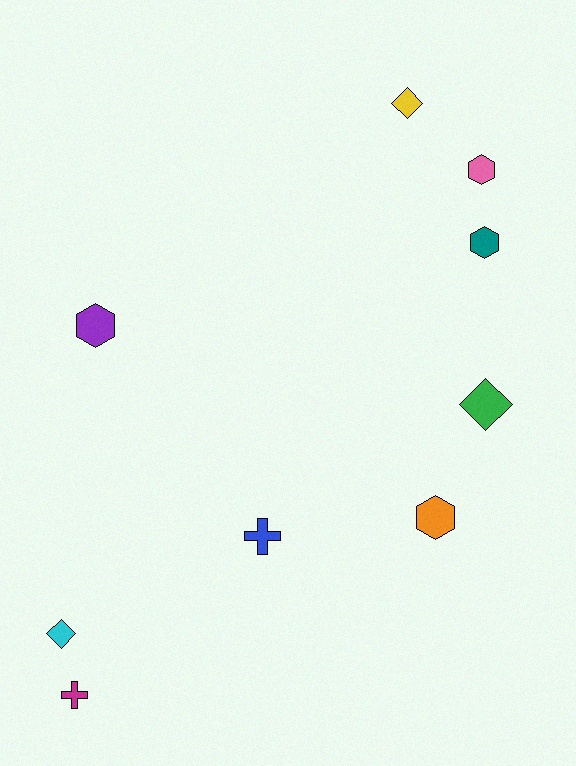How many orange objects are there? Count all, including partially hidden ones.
There is 1 orange object.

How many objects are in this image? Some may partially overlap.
There are 9 objects.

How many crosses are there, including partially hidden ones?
There are 2 crosses.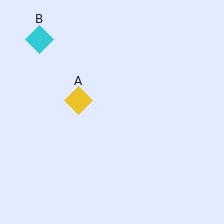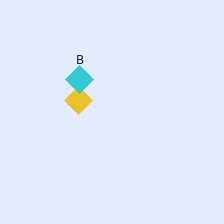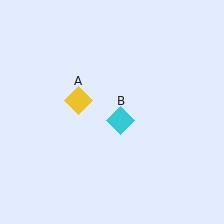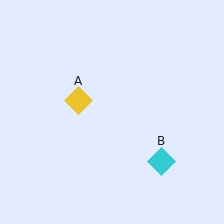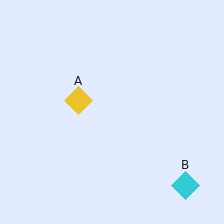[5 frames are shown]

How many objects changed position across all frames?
1 object changed position: cyan diamond (object B).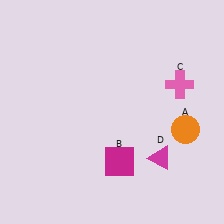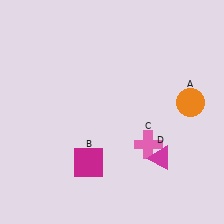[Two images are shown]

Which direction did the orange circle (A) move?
The orange circle (A) moved up.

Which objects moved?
The objects that moved are: the orange circle (A), the magenta square (B), the pink cross (C).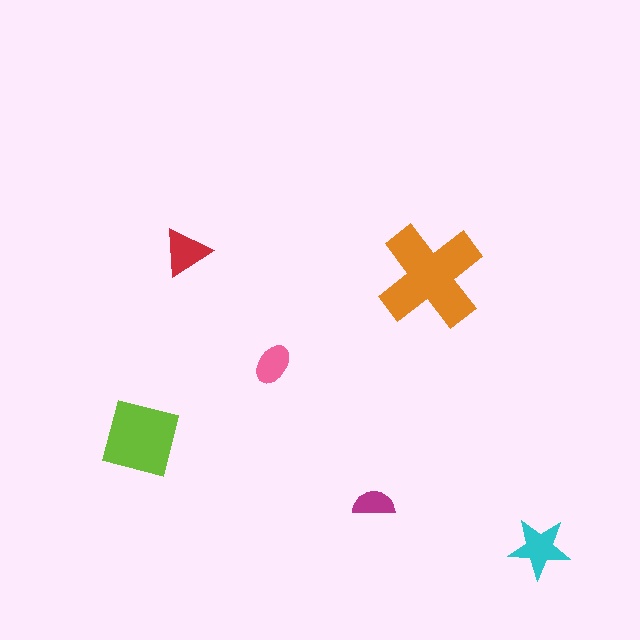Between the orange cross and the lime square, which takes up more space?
The orange cross.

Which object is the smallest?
The magenta semicircle.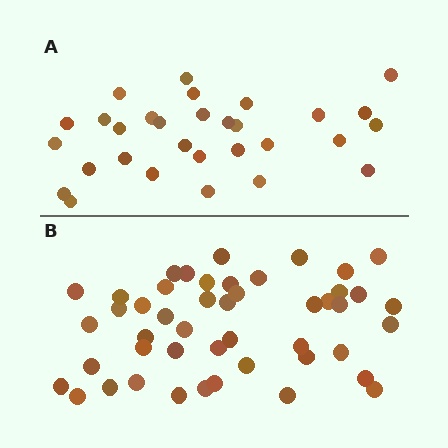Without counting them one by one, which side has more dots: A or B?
Region B (the bottom region) has more dots.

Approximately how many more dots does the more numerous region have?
Region B has approximately 15 more dots than region A.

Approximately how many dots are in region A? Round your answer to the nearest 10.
About 30 dots.